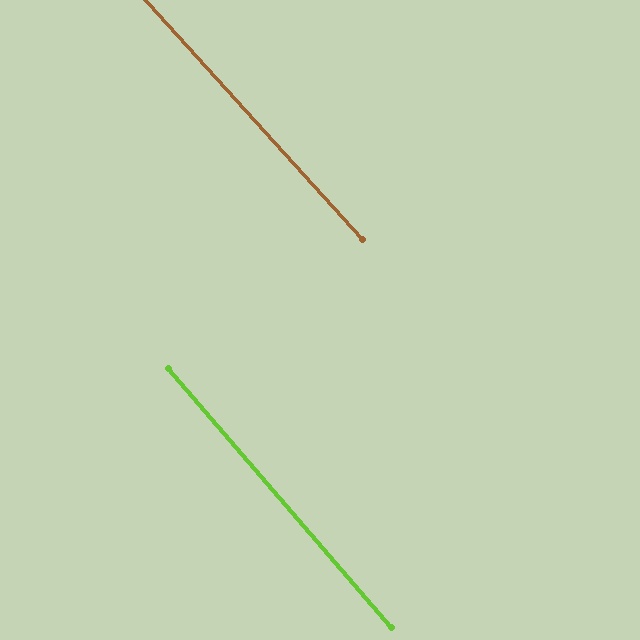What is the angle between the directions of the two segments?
Approximately 1 degree.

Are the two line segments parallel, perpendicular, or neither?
Parallel — their directions differ by only 1.4°.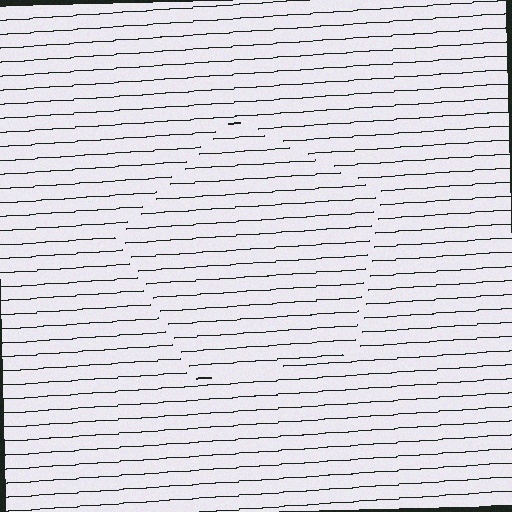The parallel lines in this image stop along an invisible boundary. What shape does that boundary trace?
An illusory pentagon. The interior of the shape contains the same grating, shifted by half a period — the contour is defined by the phase discontinuity where line-ends from the inner and outer gratings abut.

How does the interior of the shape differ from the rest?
The interior of the shape contains the same grating, shifted by half a period — the contour is defined by the phase discontinuity where line-ends from the inner and outer gratings abut.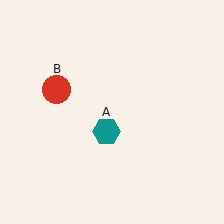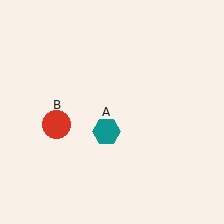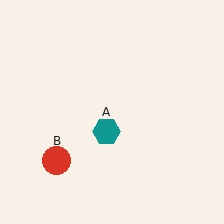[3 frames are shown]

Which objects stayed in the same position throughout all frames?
Teal hexagon (object A) remained stationary.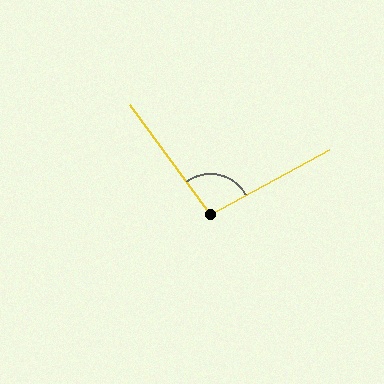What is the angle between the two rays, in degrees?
Approximately 97 degrees.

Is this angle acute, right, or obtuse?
It is obtuse.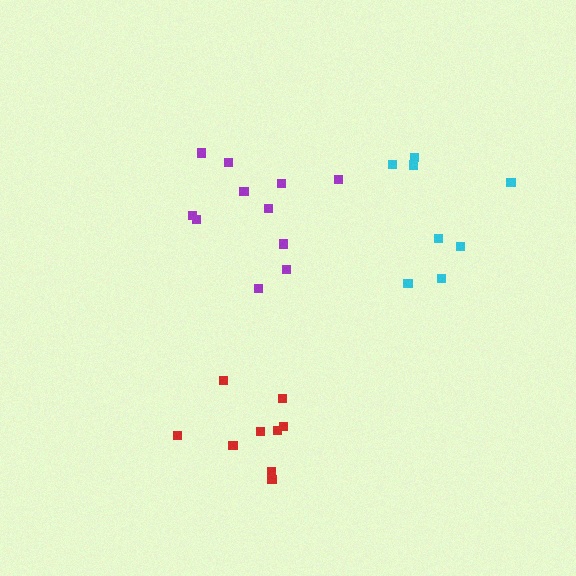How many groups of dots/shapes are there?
There are 3 groups.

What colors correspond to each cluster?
The clusters are colored: purple, cyan, red.